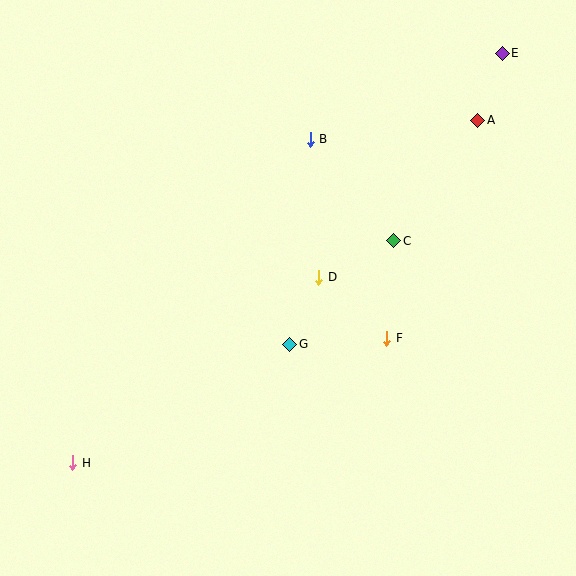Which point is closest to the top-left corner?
Point B is closest to the top-left corner.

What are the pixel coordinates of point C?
Point C is at (394, 241).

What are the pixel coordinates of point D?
Point D is at (319, 277).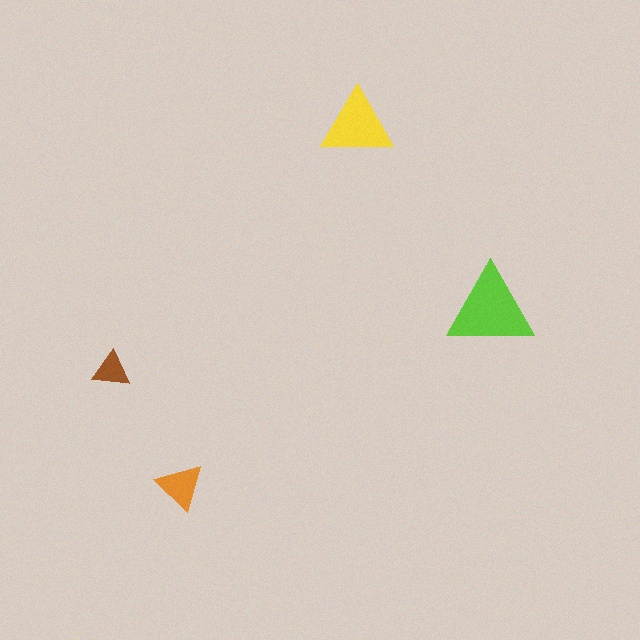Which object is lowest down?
The orange triangle is bottommost.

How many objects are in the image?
There are 4 objects in the image.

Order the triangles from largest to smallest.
the lime one, the yellow one, the orange one, the brown one.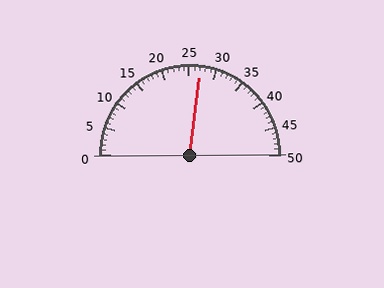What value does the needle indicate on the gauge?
The needle indicates approximately 27.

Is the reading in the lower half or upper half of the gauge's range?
The reading is in the upper half of the range (0 to 50).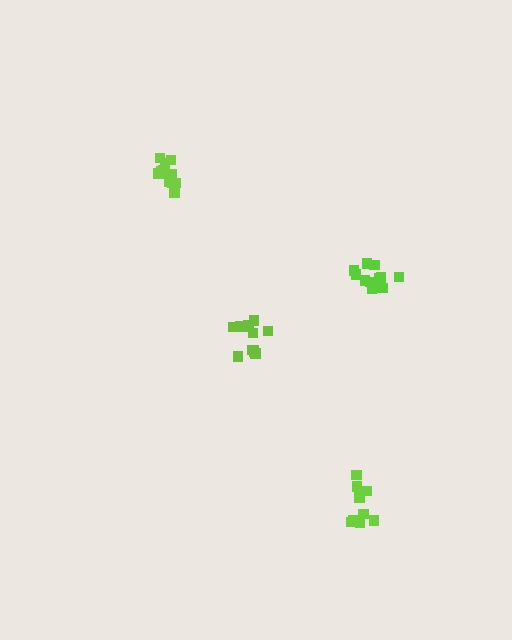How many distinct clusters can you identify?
There are 4 distinct clusters.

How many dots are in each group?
Group 1: 12 dots, Group 2: 12 dots, Group 3: 10 dots, Group 4: 11 dots (45 total).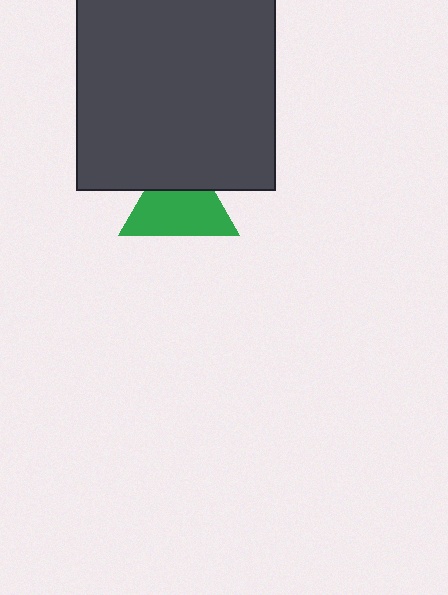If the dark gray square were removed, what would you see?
You would see the complete green triangle.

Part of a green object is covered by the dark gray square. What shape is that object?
It is a triangle.